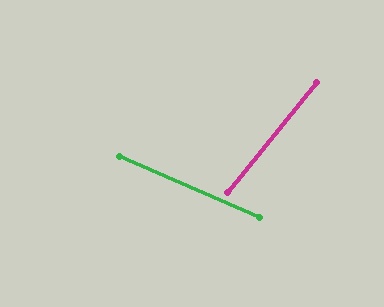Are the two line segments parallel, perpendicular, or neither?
Neither parallel nor perpendicular — they differ by about 74°.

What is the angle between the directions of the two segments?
Approximately 74 degrees.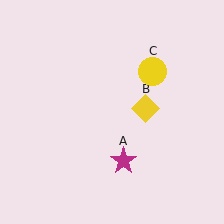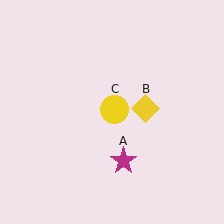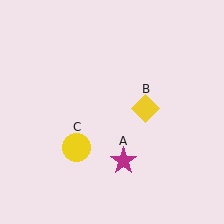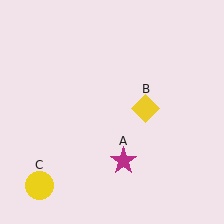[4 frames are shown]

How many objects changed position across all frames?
1 object changed position: yellow circle (object C).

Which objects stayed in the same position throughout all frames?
Magenta star (object A) and yellow diamond (object B) remained stationary.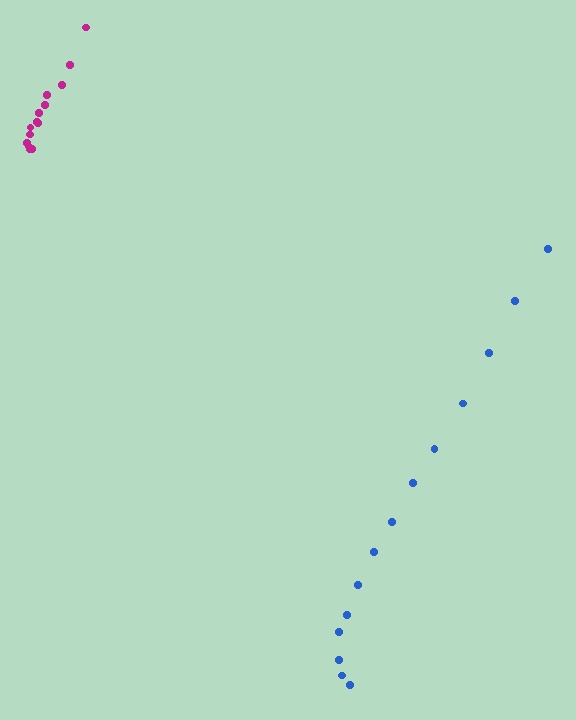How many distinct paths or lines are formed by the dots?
There are 2 distinct paths.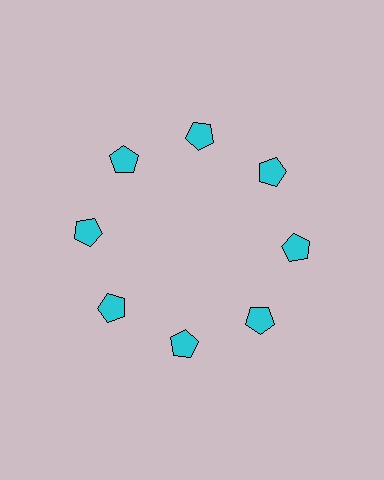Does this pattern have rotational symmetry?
Yes, this pattern has 8-fold rotational symmetry. It looks the same after rotating 45 degrees around the center.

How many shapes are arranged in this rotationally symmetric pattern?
There are 8 shapes, arranged in 8 groups of 1.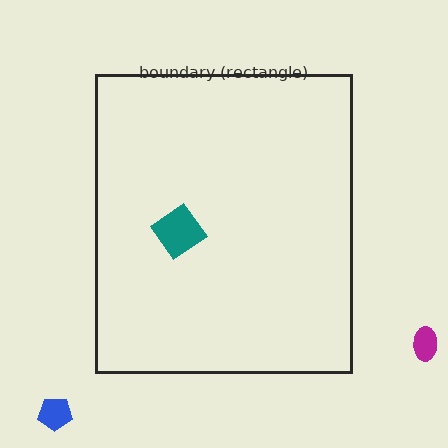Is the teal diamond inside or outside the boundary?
Inside.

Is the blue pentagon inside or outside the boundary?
Outside.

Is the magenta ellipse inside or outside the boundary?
Outside.